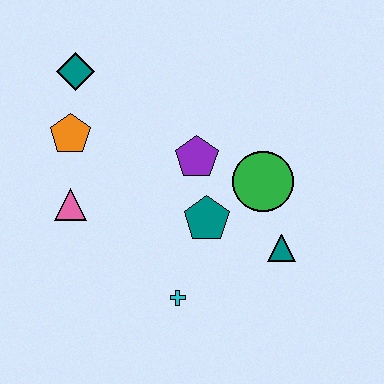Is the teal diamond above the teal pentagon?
Yes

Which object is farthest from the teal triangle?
The teal diamond is farthest from the teal triangle.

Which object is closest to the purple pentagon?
The teal pentagon is closest to the purple pentagon.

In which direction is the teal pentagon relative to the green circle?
The teal pentagon is to the left of the green circle.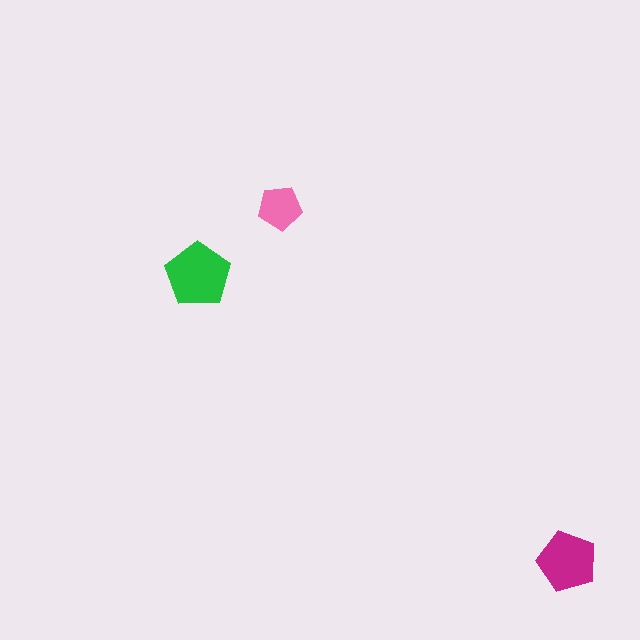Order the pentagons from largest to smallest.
the green one, the magenta one, the pink one.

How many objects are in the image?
There are 3 objects in the image.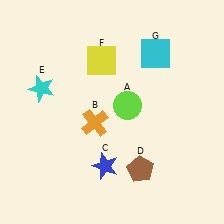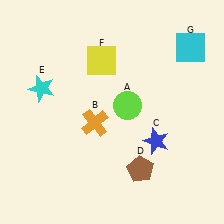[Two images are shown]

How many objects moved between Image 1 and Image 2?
2 objects moved between the two images.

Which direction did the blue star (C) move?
The blue star (C) moved right.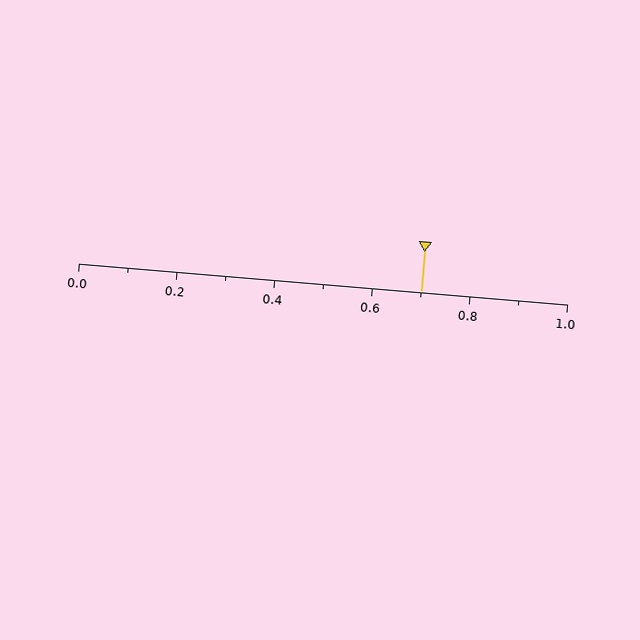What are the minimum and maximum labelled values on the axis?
The axis runs from 0.0 to 1.0.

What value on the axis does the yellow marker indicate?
The marker indicates approximately 0.7.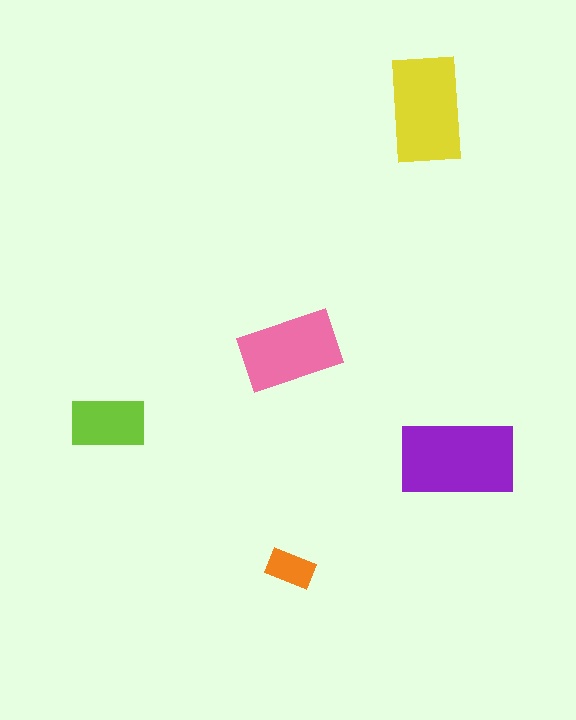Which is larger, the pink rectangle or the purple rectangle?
The purple one.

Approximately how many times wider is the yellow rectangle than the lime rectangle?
About 1.5 times wider.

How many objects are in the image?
There are 5 objects in the image.